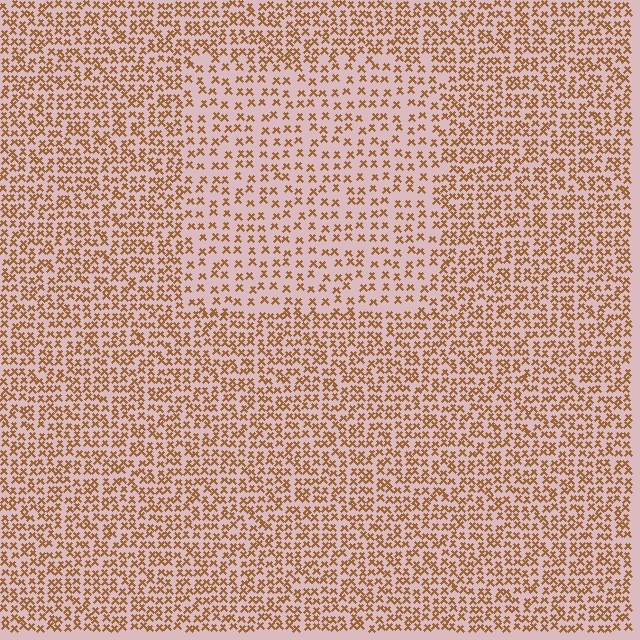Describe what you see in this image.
The image contains small brown elements arranged at two different densities. A rectangle-shaped region is visible where the elements are less densely packed than the surrounding area.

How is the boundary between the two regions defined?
The boundary is defined by a change in element density (approximately 1.8x ratio). All elements are the same color, size, and shape.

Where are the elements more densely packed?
The elements are more densely packed outside the rectangle boundary.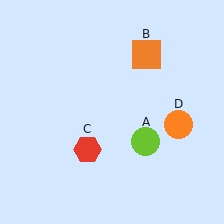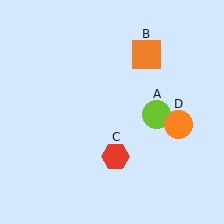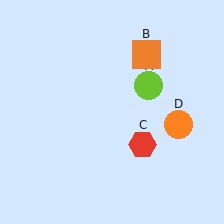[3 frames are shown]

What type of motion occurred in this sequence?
The lime circle (object A), red hexagon (object C) rotated counterclockwise around the center of the scene.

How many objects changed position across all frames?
2 objects changed position: lime circle (object A), red hexagon (object C).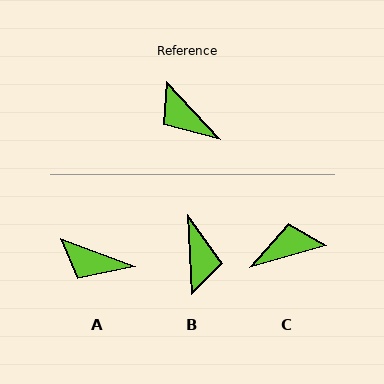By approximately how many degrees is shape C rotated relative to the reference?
Approximately 117 degrees clockwise.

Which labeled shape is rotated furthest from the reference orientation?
B, about 140 degrees away.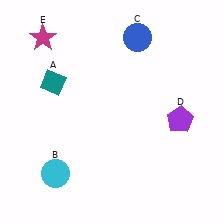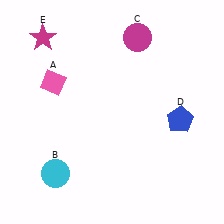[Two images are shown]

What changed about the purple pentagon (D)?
In Image 1, D is purple. In Image 2, it changed to blue.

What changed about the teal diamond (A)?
In Image 1, A is teal. In Image 2, it changed to pink.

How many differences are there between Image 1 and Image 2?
There are 3 differences between the two images.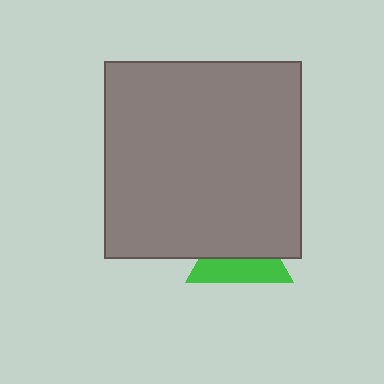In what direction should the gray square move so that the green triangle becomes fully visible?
The gray square should move up. That is the shortest direction to clear the overlap and leave the green triangle fully visible.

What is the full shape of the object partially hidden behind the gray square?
The partially hidden object is a green triangle.